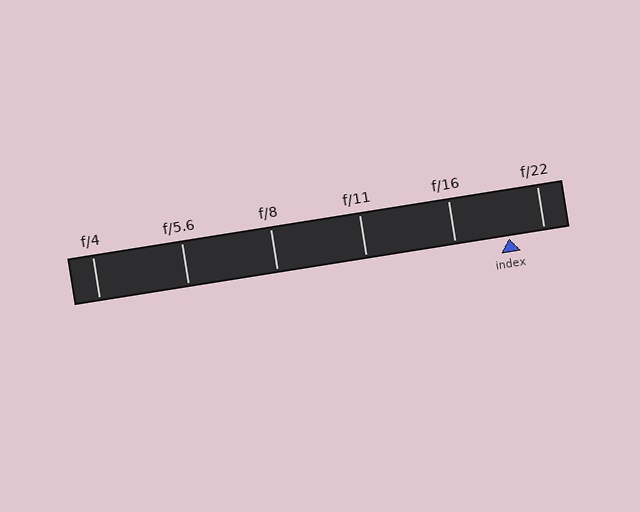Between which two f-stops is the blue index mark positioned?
The index mark is between f/16 and f/22.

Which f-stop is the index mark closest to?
The index mark is closest to f/22.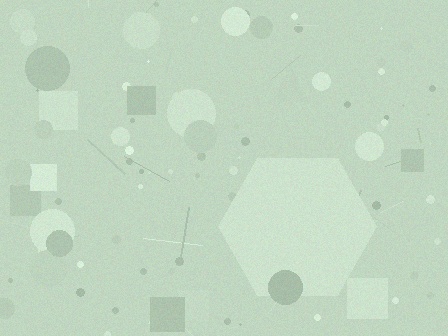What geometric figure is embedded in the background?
A hexagon is embedded in the background.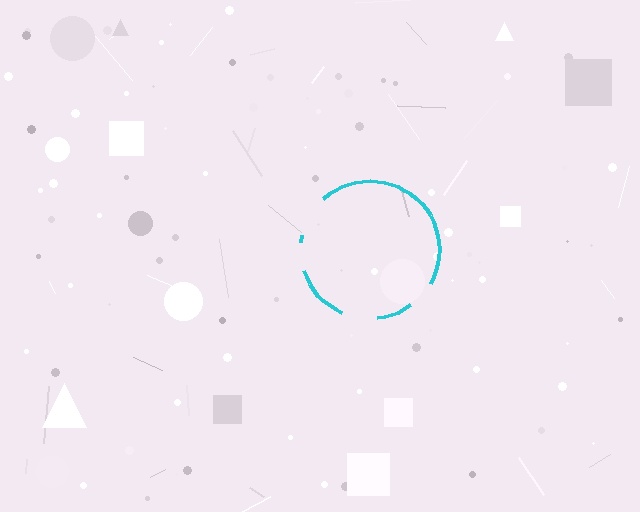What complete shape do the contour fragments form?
The contour fragments form a circle.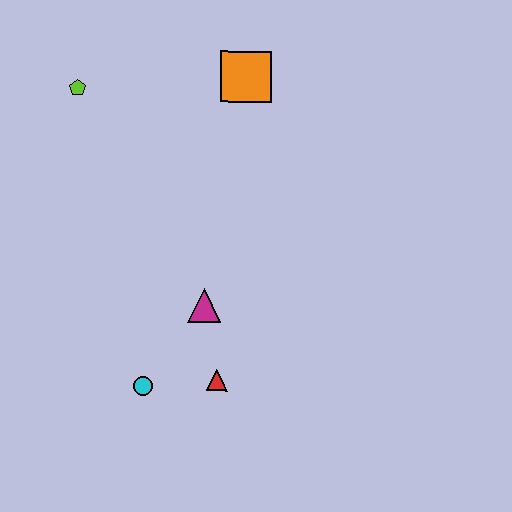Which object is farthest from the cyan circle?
The orange square is farthest from the cyan circle.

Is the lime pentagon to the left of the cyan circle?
Yes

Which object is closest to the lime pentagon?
The orange square is closest to the lime pentagon.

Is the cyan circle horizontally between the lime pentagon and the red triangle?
Yes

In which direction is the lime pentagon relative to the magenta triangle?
The lime pentagon is above the magenta triangle.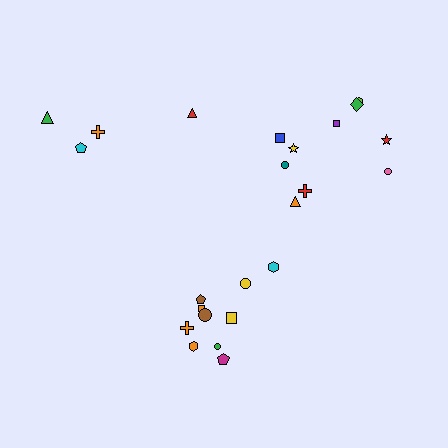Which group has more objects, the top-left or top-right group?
The top-right group.